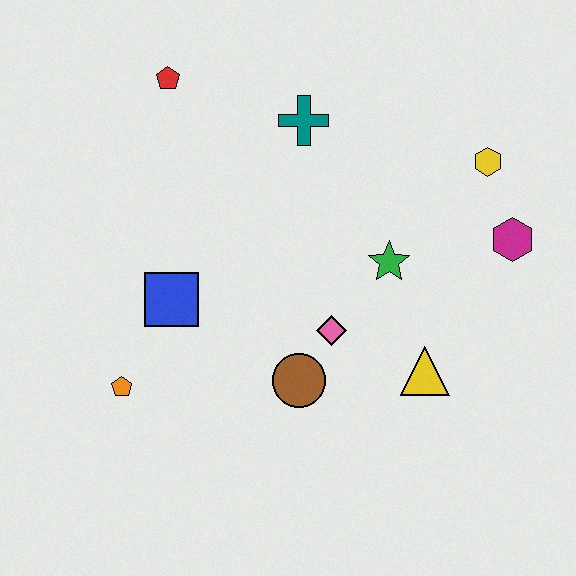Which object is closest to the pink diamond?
The brown circle is closest to the pink diamond.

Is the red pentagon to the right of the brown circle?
No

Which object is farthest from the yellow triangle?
The red pentagon is farthest from the yellow triangle.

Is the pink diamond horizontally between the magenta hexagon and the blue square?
Yes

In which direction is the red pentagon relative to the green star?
The red pentagon is to the left of the green star.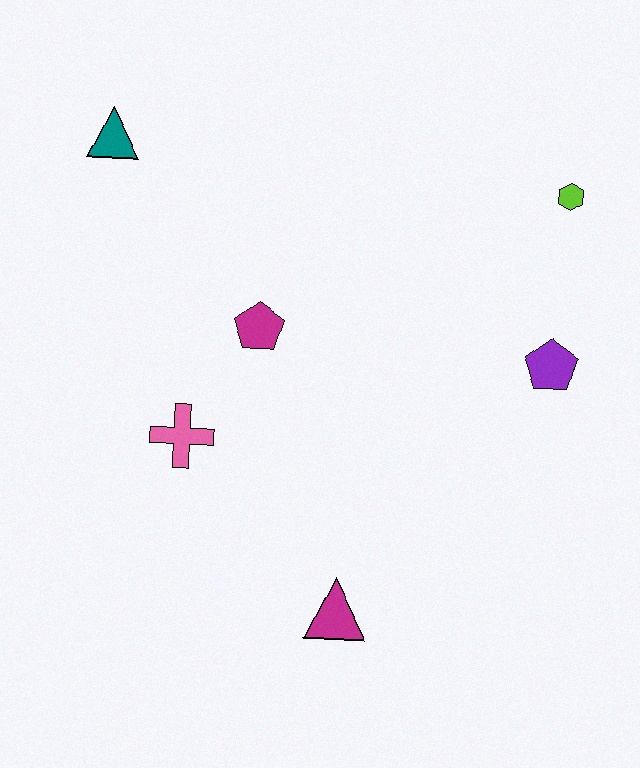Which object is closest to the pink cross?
The magenta pentagon is closest to the pink cross.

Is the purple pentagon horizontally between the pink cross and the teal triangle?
No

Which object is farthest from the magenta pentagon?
The lime hexagon is farthest from the magenta pentagon.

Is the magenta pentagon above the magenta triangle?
Yes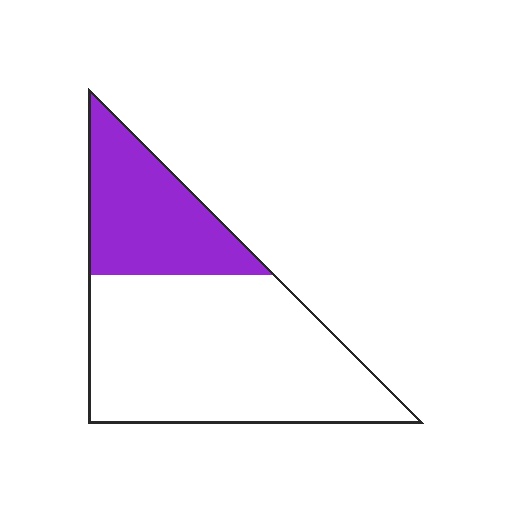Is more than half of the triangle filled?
No.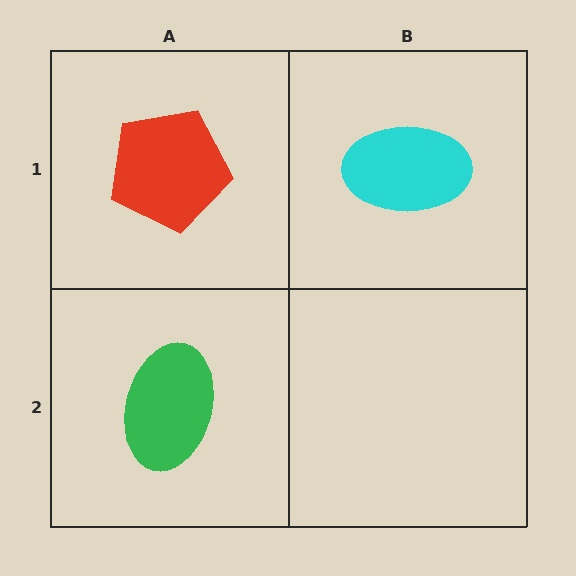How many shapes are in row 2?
1 shape.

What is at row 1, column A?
A red pentagon.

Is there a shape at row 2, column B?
No, that cell is empty.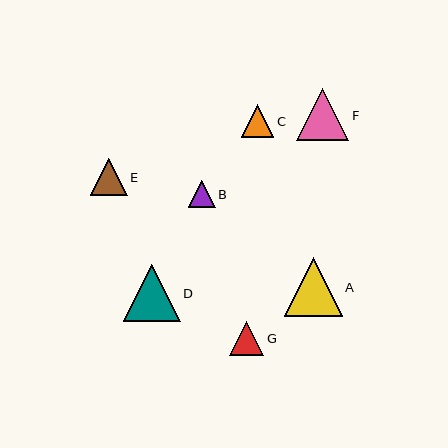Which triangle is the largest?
Triangle A is the largest with a size of approximately 58 pixels.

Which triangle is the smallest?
Triangle B is the smallest with a size of approximately 27 pixels.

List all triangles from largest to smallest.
From largest to smallest: A, D, F, E, G, C, B.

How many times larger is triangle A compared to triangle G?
Triangle A is approximately 1.7 times the size of triangle G.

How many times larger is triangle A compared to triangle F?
Triangle A is approximately 1.1 times the size of triangle F.